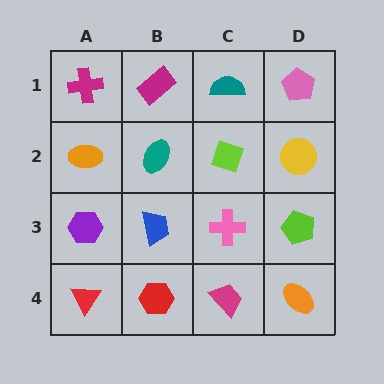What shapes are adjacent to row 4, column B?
A blue trapezoid (row 3, column B), a red triangle (row 4, column A), a magenta trapezoid (row 4, column C).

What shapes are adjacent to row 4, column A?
A purple hexagon (row 3, column A), a red hexagon (row 4, column B).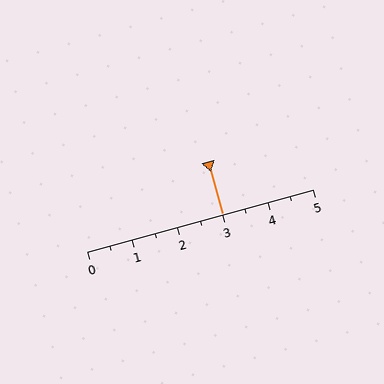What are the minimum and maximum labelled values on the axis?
The axis runs from 0 to 5.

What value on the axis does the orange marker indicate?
The marker indicates approximately 3.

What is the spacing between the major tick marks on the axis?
The major ticks are spaced 1 apart.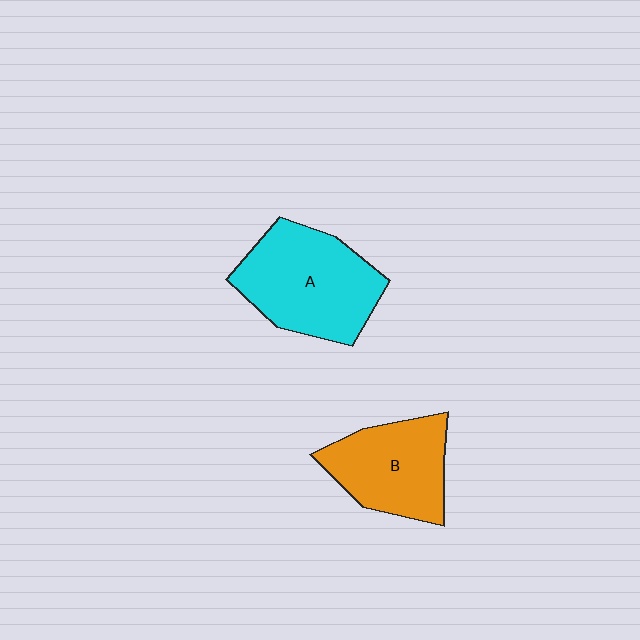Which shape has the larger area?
Shape A (cyan).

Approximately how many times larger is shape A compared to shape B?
Approximately 1.3 times.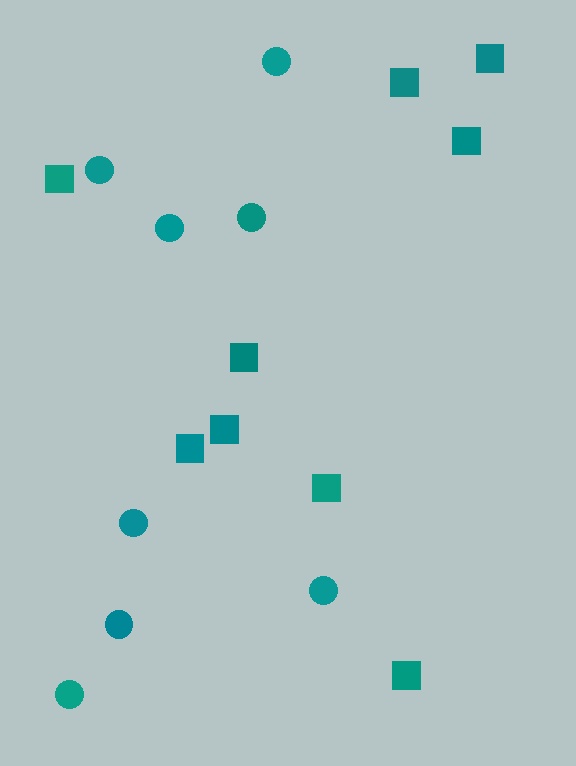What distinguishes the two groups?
There are 2 groups: one group of circles (8) and one group of squares (9).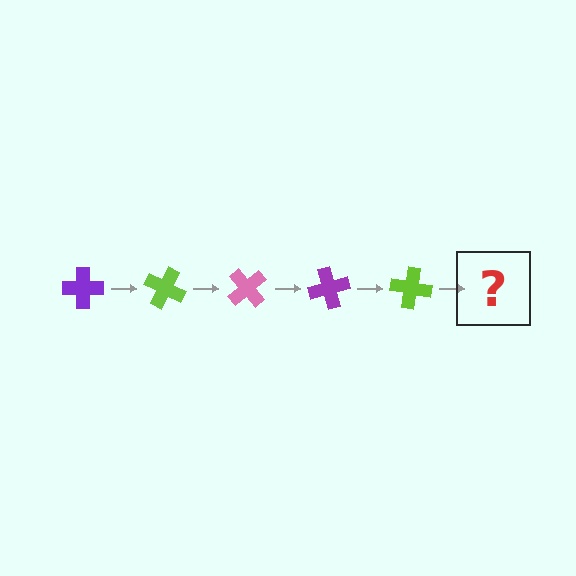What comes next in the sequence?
The next element should be a pink cross, rotated 125 degrees from the start.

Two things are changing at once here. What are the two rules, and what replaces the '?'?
The two rules are that it rotates 25 degrees each step and the color cycles through purple, lime, and pink. The '?' should be a pink cross, rotated 125 degrees from the start.